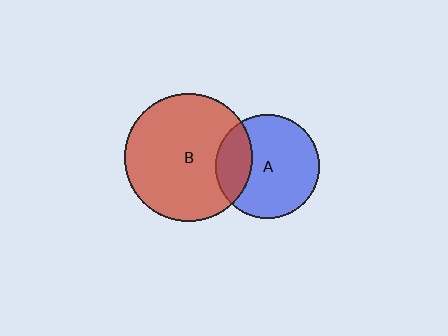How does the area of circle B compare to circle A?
Approximately 1.5 times.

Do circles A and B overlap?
Yes.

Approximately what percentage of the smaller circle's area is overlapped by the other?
Approximately 25%.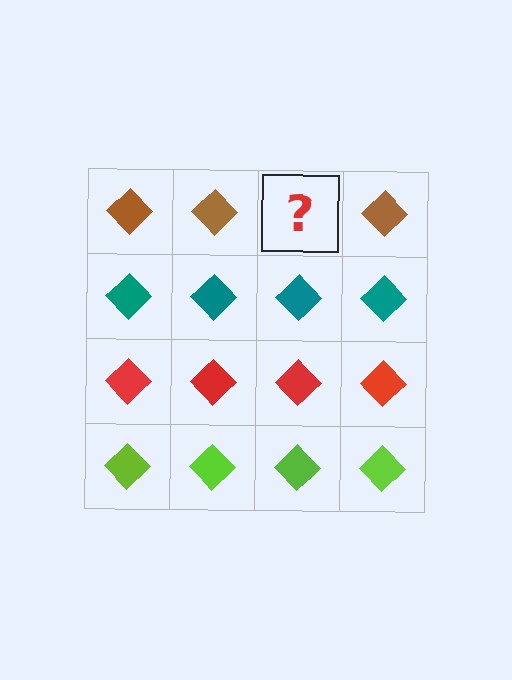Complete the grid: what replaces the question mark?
The question mark should be replaced with a brown diamond.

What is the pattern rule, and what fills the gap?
The rule is that each row has a consistent color. The gap should be filled with a brown diamond.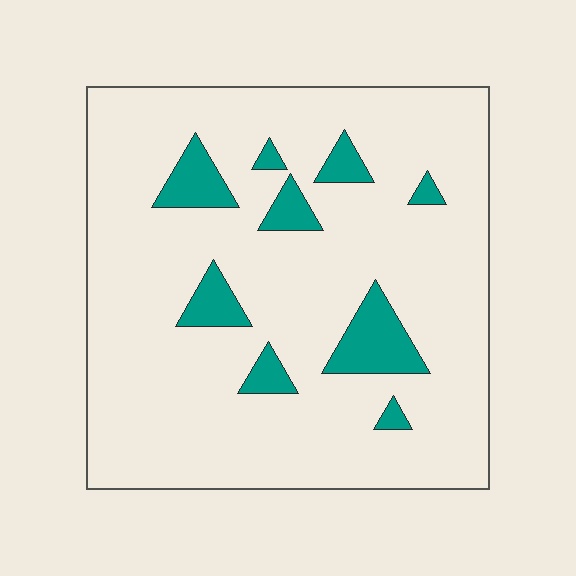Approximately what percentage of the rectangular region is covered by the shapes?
Approximately 10%.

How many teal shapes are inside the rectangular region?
9.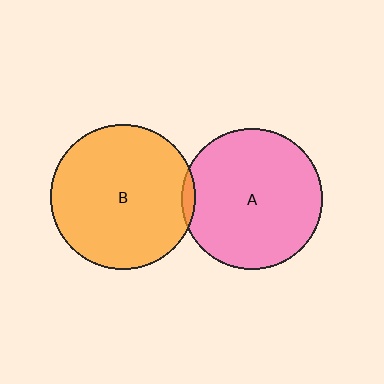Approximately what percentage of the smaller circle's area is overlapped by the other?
Approximately 5%.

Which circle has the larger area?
Circle B (orange).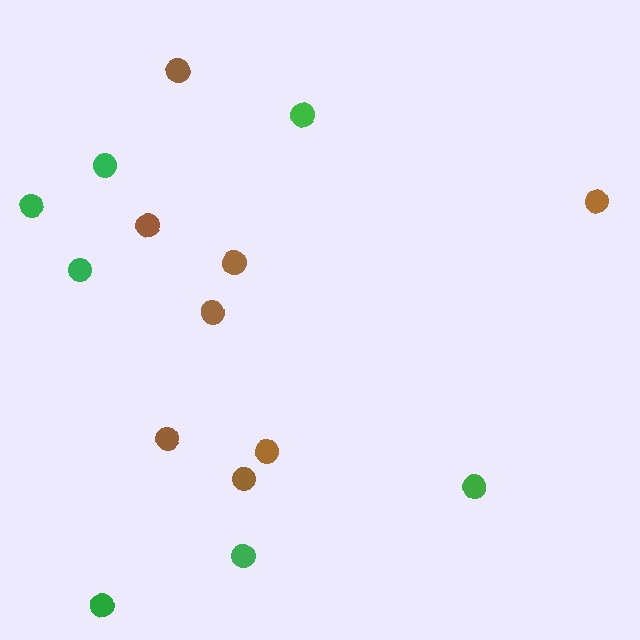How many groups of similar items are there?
There are 2 groups: one group of brown circles (8) and one group of green circles (7).